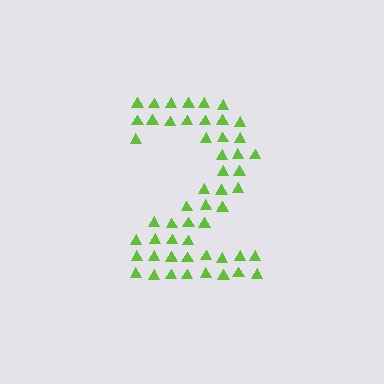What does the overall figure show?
The overall figure shows the digit 2.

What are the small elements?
The small elements are triangles.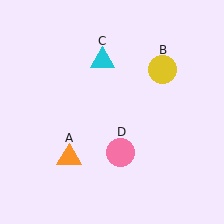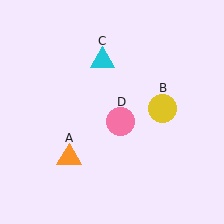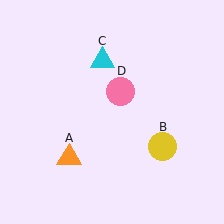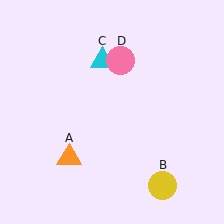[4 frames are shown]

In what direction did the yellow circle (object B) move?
The yellow circle (object B) moved down.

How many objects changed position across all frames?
2 objects changed position: yellow circle (object B), pink circle (object D).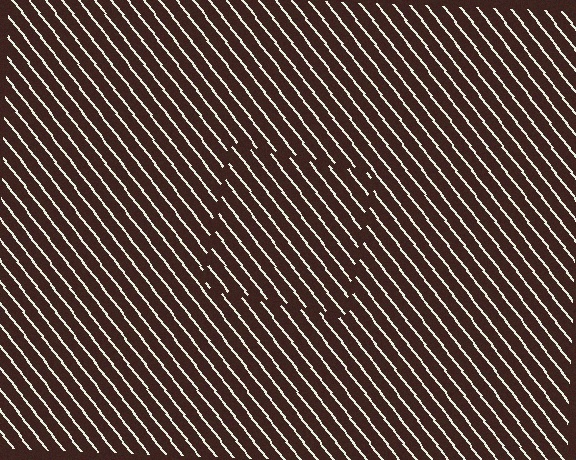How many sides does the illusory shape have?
4 sides — the line-ends trace a square.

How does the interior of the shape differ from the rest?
The interior of the shape contains the same grating, shifted by half a period — the contour is defined by the phase discontinuity where line-ends from the inner and outer gratings abut.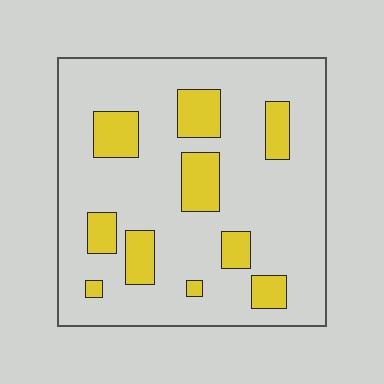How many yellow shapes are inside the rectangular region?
10.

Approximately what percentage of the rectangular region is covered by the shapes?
Approximately 20%.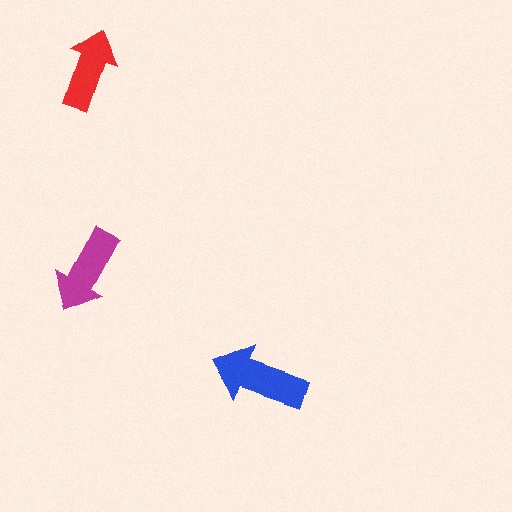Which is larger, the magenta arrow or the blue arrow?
The blue one.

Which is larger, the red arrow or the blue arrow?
The blue one.